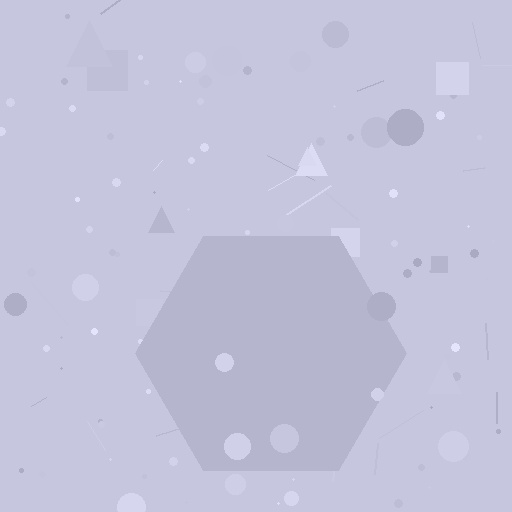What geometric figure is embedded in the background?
A hexagon is embedded in the background.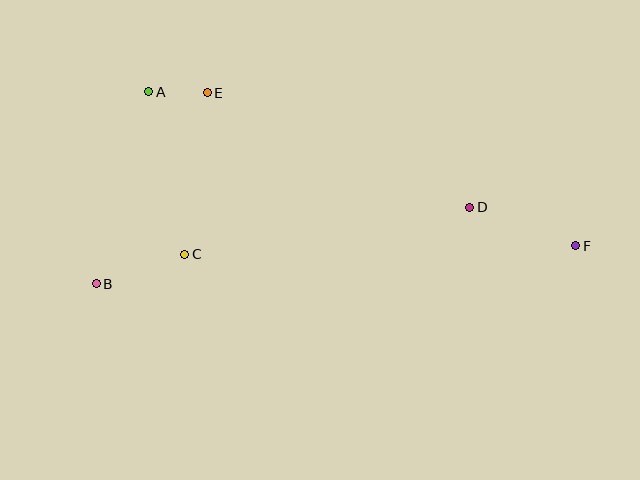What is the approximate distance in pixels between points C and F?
The distance between C and F is approximately 391 pixels.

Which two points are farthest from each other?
Points B and F are farthest from each other.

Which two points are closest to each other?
Points A and E are closest to each other.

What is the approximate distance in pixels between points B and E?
The distance between B and E is approximately 221 pixels.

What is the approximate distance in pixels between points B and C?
The distance between B and C is approximately 93 pixels.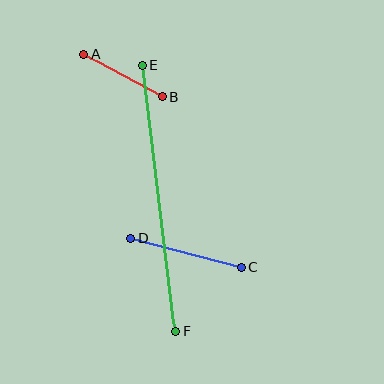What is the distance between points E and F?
The distance is approximately 268 pixels.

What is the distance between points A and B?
The distance is approximately 88 pixels.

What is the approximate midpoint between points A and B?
The midpoint is at approximately (123, 76) pixels.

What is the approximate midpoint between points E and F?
The midpoint is at approximately (158, 198) pixels.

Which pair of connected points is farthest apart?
Points E and F are farthest apart.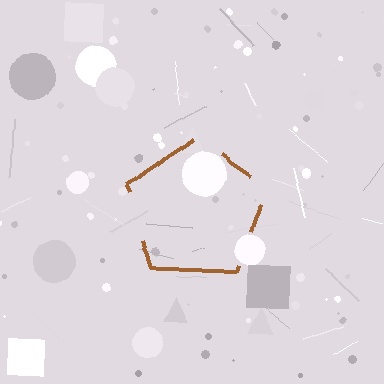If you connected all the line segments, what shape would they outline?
They would outline a pentagon.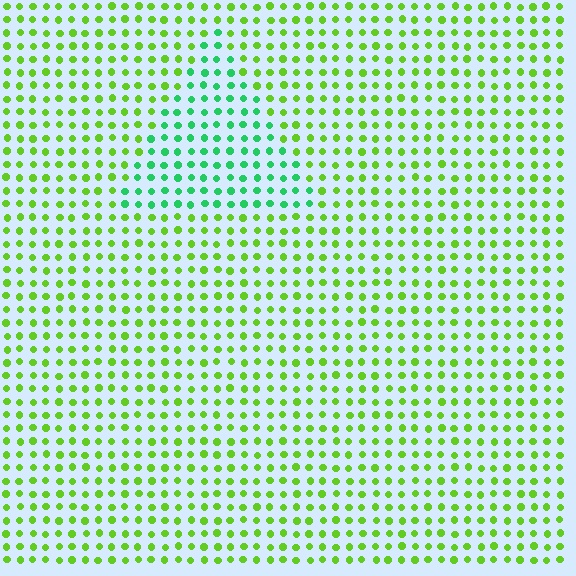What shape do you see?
I see a triangle.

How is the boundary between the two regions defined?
The boundary is defined purely by a slight shift in hue (about 45 degrees). Spacing, size, and orientation are identical on both sides.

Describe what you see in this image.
The image is filled with small lime elements in a uniform arrangement. A triangle-shaped region is visible where the elements are tinted to a slightly different hue, forming a subtle color boundary.